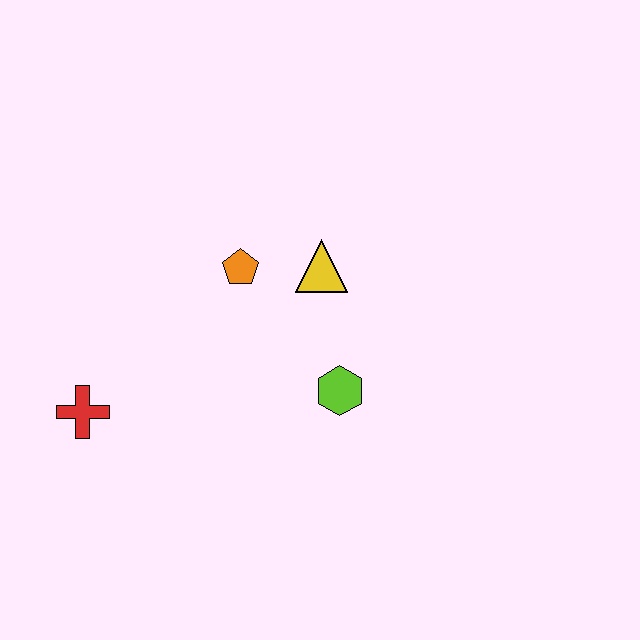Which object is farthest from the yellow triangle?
The red cross is farthest from the yellow triangle.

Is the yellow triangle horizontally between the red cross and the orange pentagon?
No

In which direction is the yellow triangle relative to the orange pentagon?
The yellow triangle is to the right of the orange pentagon.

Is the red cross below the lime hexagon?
Yes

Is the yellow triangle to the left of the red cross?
No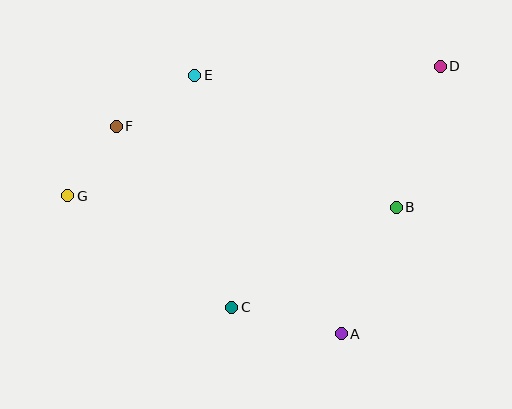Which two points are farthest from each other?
Points D and G are farthest from each other.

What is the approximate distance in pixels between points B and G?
The distance between B and G is approximately 329 pixels.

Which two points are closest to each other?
Points F and G are closest to each other.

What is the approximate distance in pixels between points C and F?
The distance between C and F is approximately 215 pixels.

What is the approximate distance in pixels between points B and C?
The distance between B and C is approximately 192 pixels.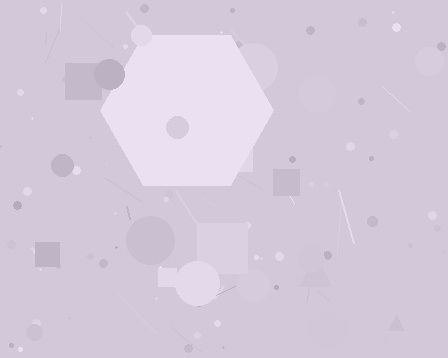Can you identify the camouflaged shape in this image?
The camouflaged shape is a hexagon.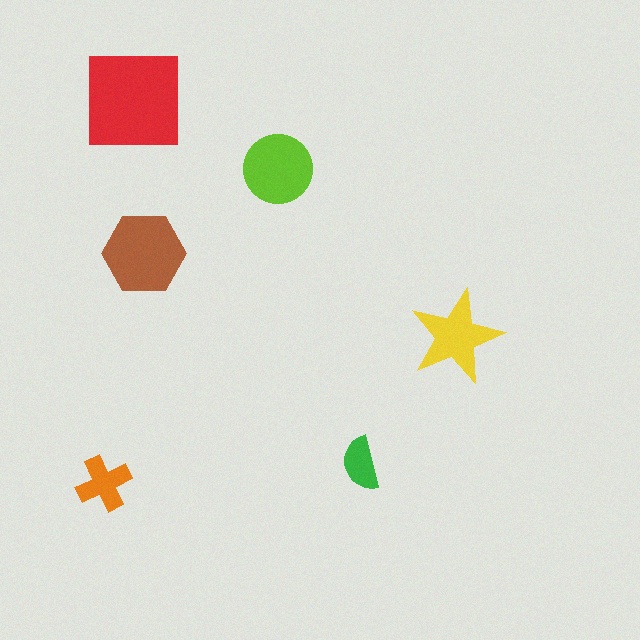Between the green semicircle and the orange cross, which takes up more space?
The orange cross.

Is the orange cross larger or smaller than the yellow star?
Smaller.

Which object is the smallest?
The green semicircle.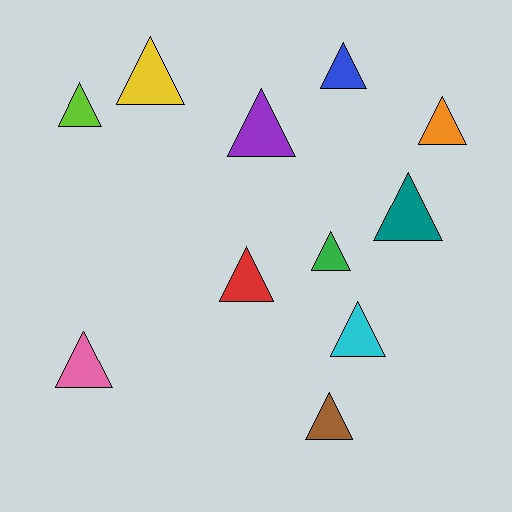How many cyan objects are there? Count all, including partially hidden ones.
There is 1 cyan object.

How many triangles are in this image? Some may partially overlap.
There are 11 triangles.